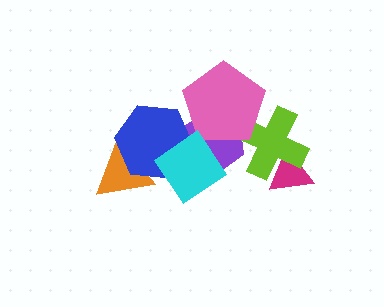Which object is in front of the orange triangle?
The blue hexagon is in front of the orange triangle.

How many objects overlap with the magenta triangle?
1 object overlaps with the magenta triangle.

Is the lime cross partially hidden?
Yes, it is partially covered by another shape.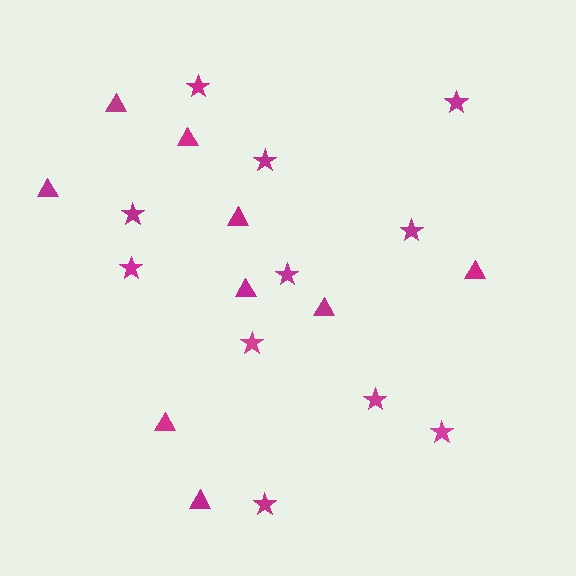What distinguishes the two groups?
There are 2 groups: one group of triangles (9) and one group of stars (11).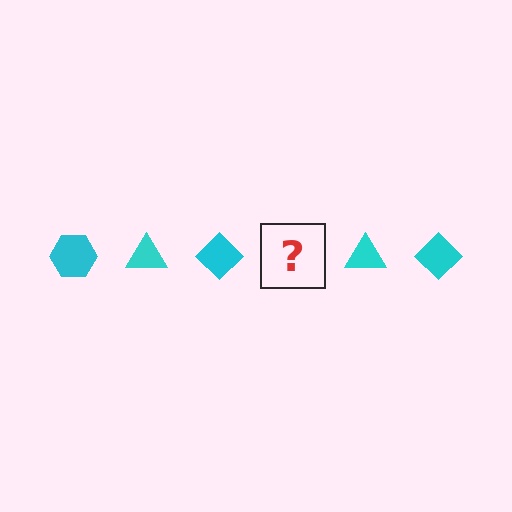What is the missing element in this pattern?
The missing element is a cyan hexagon.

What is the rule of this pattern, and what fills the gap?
The rule is that the pattern cycles through hexagon, triangle, diamond shapes in cyan. The gap should be filled with a cyan hexagon.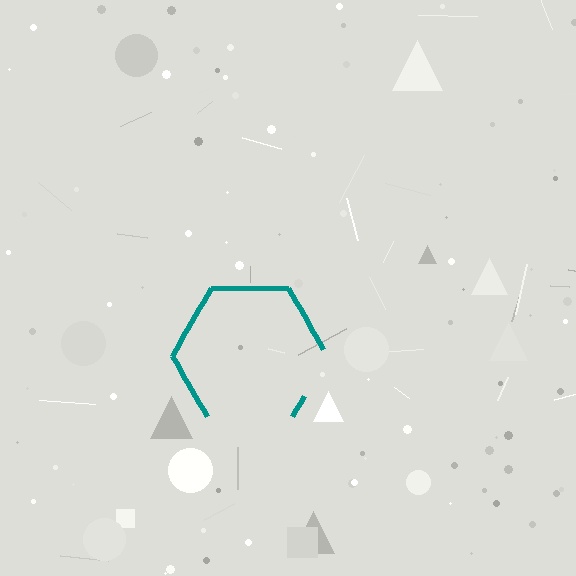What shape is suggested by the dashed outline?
The dashed outline suggests a hexagon.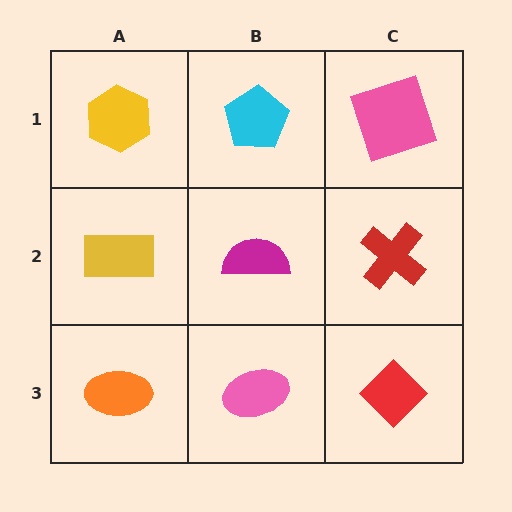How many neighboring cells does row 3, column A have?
2.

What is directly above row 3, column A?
A yellow rectangle.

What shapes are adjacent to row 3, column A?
A yellow rectangle (row 2, column A), a pink ellipse (row 3, column B).